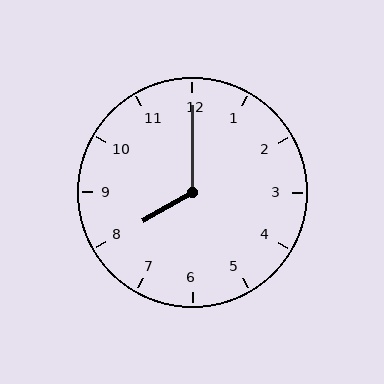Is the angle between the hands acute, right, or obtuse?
It is obtuse.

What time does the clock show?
8:00.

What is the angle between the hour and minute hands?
Approximately 120 degrees.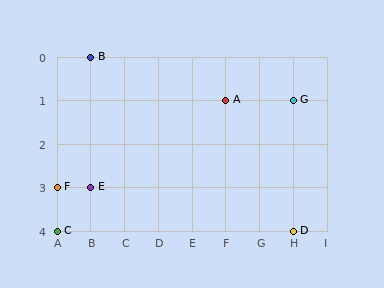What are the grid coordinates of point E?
Point E is at grid coordinates (B, 3).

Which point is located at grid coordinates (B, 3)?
Point E is at (B, 3).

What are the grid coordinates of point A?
Point A is at grid coordinates (F, 1).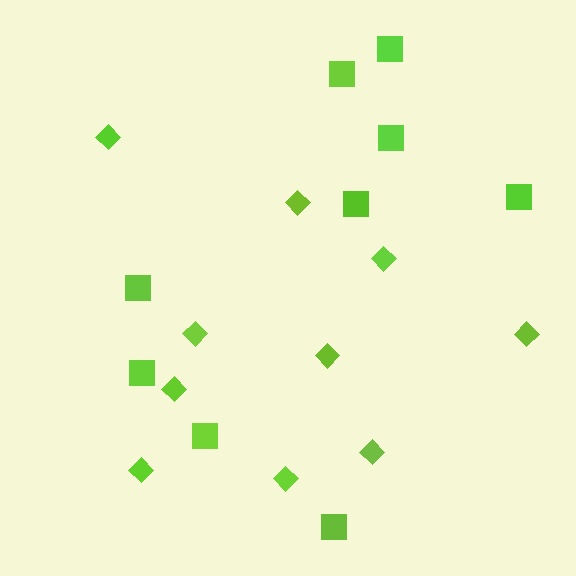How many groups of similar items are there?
There are 2 groups: one group of diamonds (10) and one group of squares (9).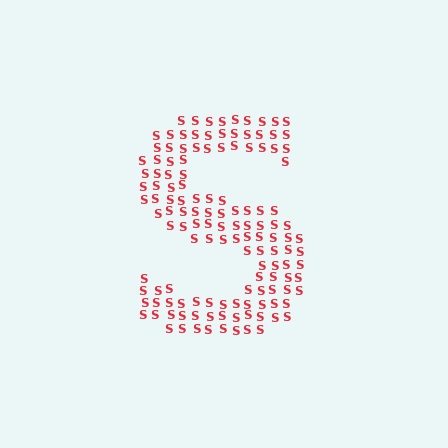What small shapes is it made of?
It is made of small letter S's.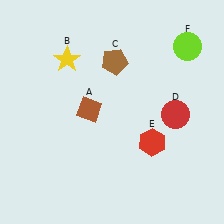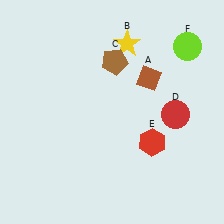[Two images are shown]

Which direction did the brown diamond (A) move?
The brown diamond (A) moved right.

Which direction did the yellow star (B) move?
The yellow star (B) moved right.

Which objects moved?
The objects that moved are: the brown diamond (A), the yellow star (B).